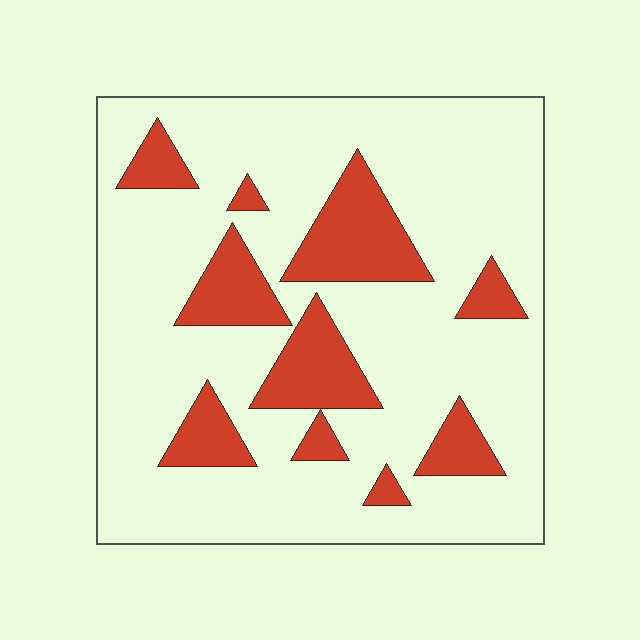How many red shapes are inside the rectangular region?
10.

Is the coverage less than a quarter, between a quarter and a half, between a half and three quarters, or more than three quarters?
Less than a quarter.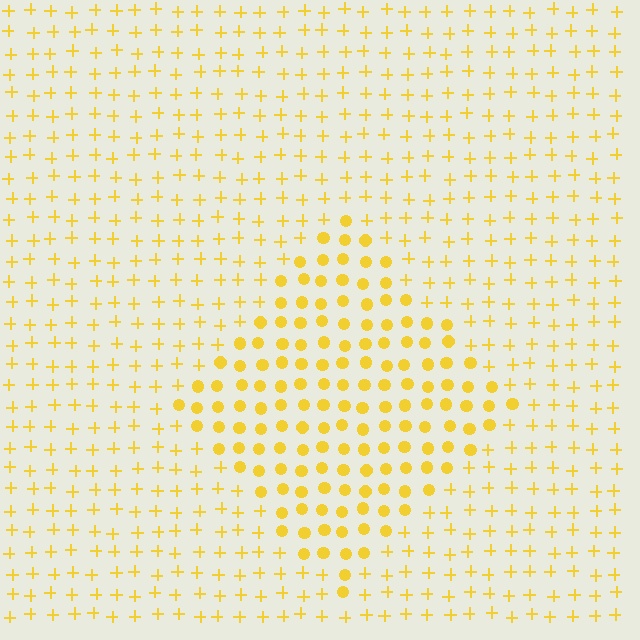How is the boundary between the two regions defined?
The boundary is defined by a change in element shape: circles inside vs. plus signs outside. All elements share the same color and spacing.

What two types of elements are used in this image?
The image uses circles inside the diamond region and plus signs outside it.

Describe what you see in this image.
The image is filled with small yellow elements arranged in a uniform grid. A diamond-shaped region contains circles, while the surrounding area contains plus signs. The boundary is defined purely by the change in element shape.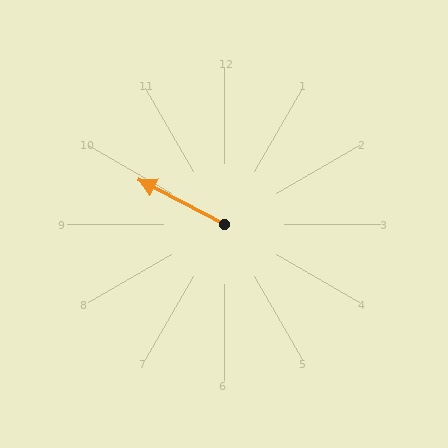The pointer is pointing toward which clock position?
Roughly 10 o'clock.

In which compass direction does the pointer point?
Northwest.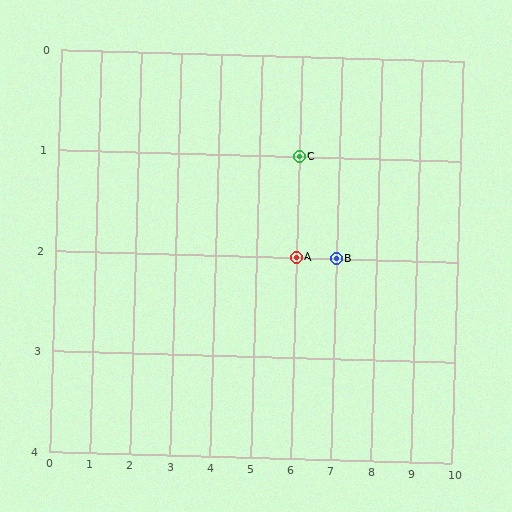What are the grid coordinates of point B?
Point B is at grid coordinates (7, 2).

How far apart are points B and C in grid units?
Points B and C are 1 column and 1 row apart (about 1.4 grid units diagonally).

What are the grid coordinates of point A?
Point A is at grid coordinates (6, 2).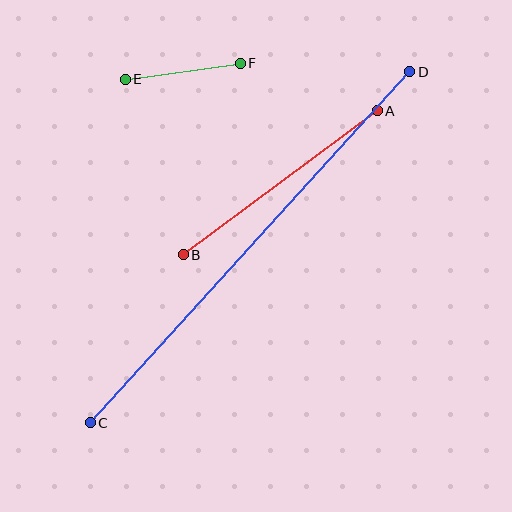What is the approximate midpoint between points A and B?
The midpoint is at approximately (280, 183) pixels.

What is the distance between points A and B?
The distance is approximately 242 pixels.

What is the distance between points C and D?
The distance is approximately 474 pixels.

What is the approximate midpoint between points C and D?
The midpoint is at approximately (250, 247) pixels.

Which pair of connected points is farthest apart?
Points C and D are farthest apart.